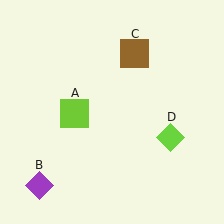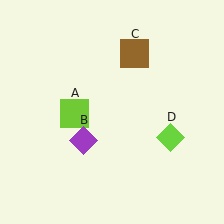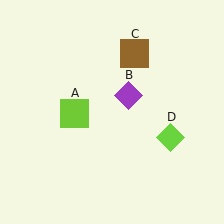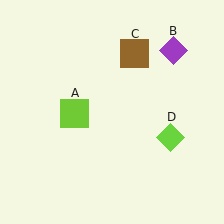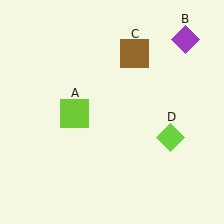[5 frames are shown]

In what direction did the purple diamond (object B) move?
The purple diamond (object B) moved up and to the right.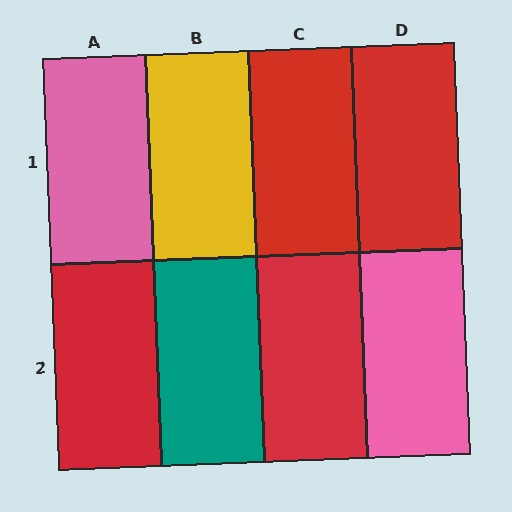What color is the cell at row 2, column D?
Pink.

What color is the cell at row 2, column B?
Teal.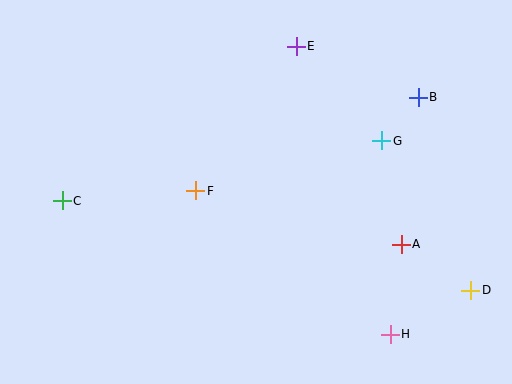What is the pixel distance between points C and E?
The distance between C and E is 281 pixels.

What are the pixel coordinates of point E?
Point E is at (296, 46).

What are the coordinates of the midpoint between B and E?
The midpoint between B and E is at (357, 72).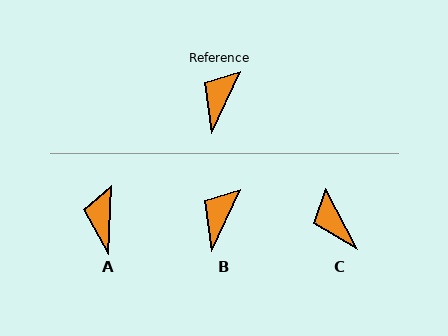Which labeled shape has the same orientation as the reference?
B.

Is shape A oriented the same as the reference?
No, it is off by about 22 degrees.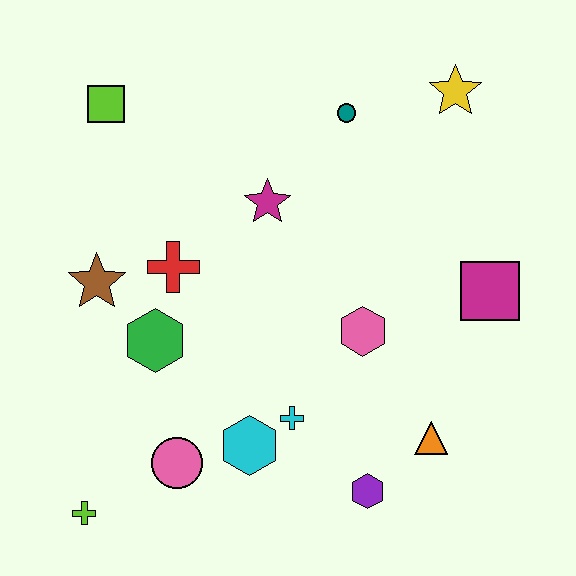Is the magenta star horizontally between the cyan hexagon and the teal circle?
Yes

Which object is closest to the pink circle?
The cyan hexagon is closest to the pink circle.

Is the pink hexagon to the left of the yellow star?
Yes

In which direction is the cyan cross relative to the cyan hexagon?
The cyan cross is to the right of the cyan hexagon.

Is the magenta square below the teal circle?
Yes